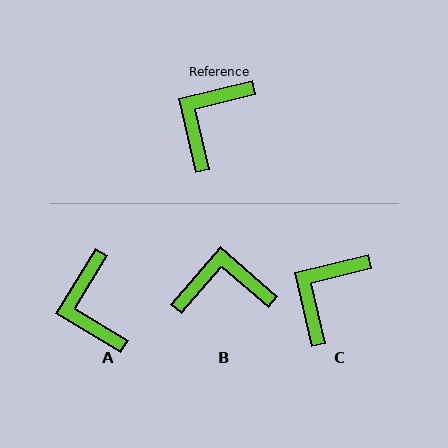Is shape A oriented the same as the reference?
No, it is off by about 45 degrees.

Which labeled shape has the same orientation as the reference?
C.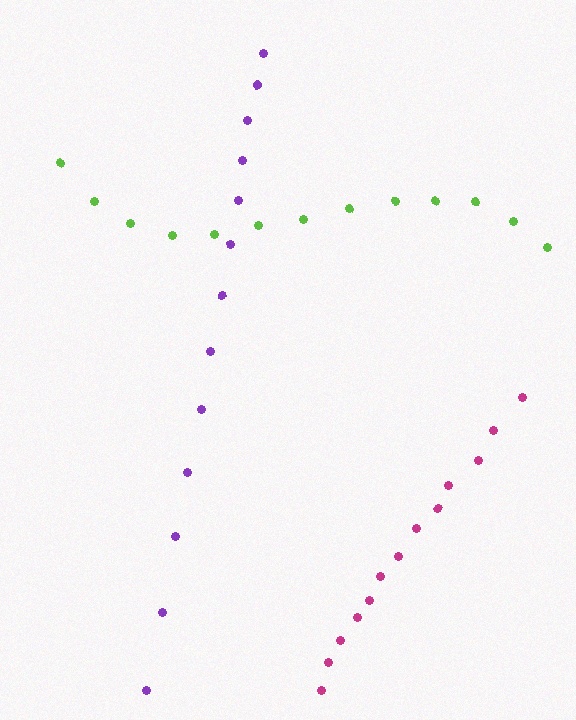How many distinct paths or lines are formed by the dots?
There are 3 distinct paths.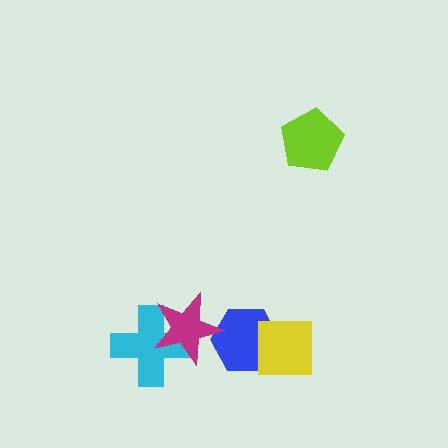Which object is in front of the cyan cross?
The magenta star is in front of the cyan cross.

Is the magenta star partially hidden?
No, no other shape covers it.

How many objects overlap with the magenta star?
2 objects overlap with the magenta star.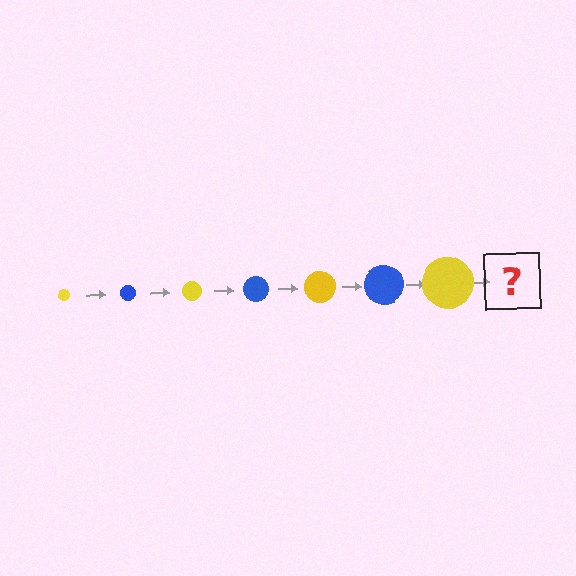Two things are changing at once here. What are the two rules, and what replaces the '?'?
The two rules are that the circle grows larger each step and the color cycles through yellow and blue. The '?' should be a blue circle, larger than the previous one.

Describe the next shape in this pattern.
It should be a blue circle, larger than the previous one.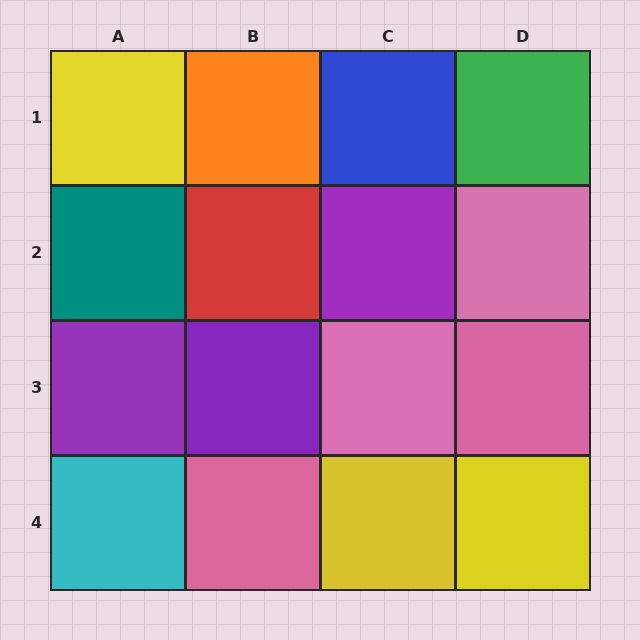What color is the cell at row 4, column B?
Pink.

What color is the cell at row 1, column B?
Orange.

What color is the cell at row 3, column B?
Purple.